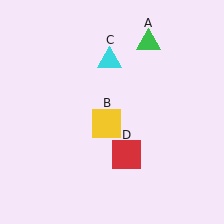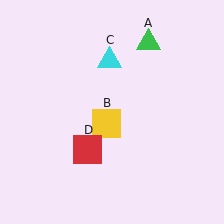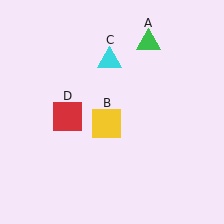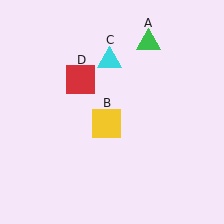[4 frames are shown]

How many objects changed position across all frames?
1 object changed position: red square (object D).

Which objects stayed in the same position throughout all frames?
Green triangle (object A) and yellow square (object B) and cyan triangle (object C) remained stationary.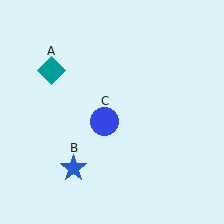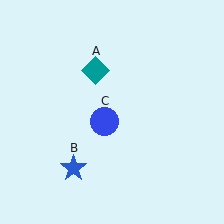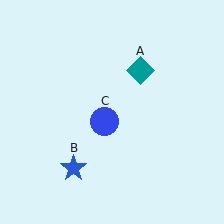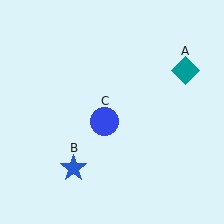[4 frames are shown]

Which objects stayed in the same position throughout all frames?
Blue star (object B) and blue circle (object C) remained stationary.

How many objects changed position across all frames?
1 object changed position: teal diamond (object A).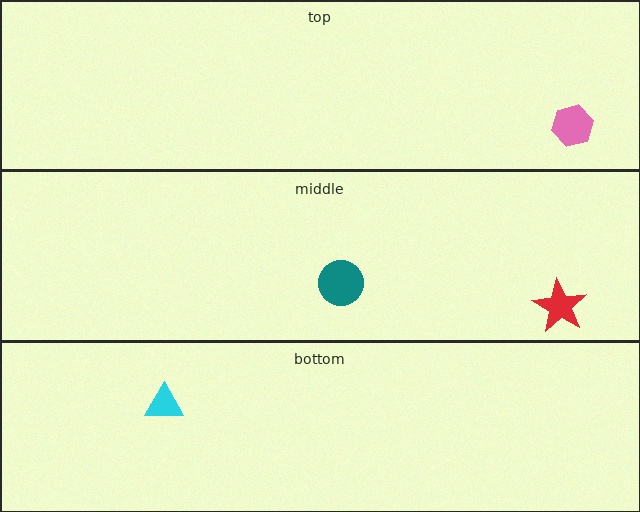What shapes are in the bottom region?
The cyan triangle.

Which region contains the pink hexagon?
The top region.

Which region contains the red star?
The middle region.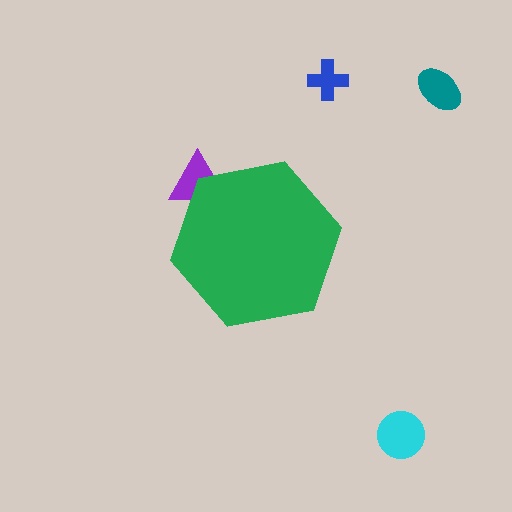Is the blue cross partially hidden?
No, the blue cross is fully visible.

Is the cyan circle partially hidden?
No, the cyan circle is fully visible.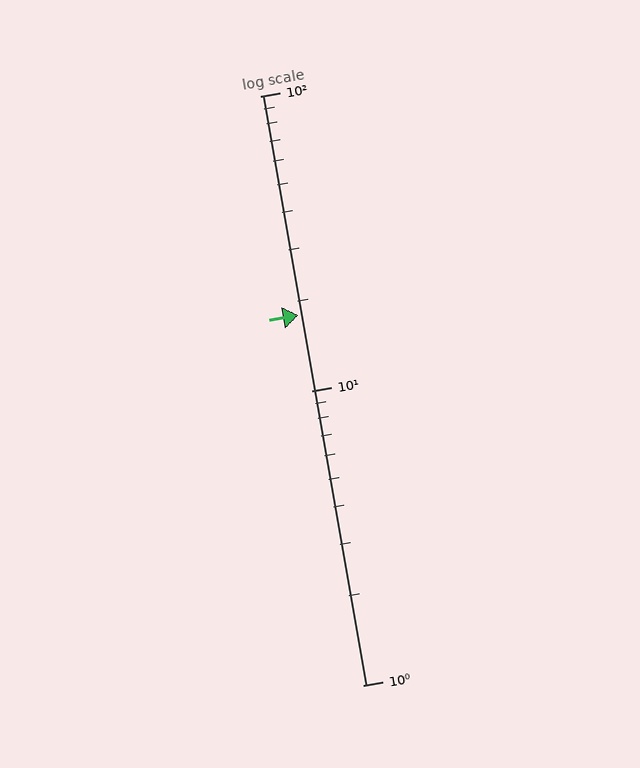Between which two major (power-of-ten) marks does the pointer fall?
The pointer is between 10 and 100.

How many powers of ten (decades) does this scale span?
The scale spans 2 decades, from 1 to 100.